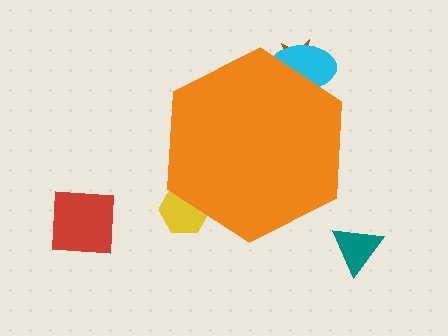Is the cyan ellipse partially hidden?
Yes, the cyan ellipse is partially hidden behind the orange hexagon.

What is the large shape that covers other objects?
An orange hexagon.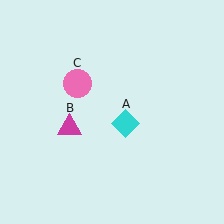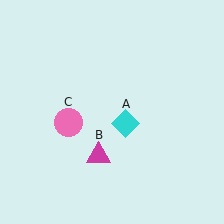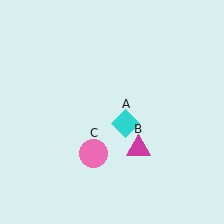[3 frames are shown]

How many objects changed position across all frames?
2 objects changed position: magenta triangle (object B), pink circle (object C).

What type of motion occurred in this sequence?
The magenta triangle (object B), pink circle (object C) rotated counterclockwise around the center of the scene.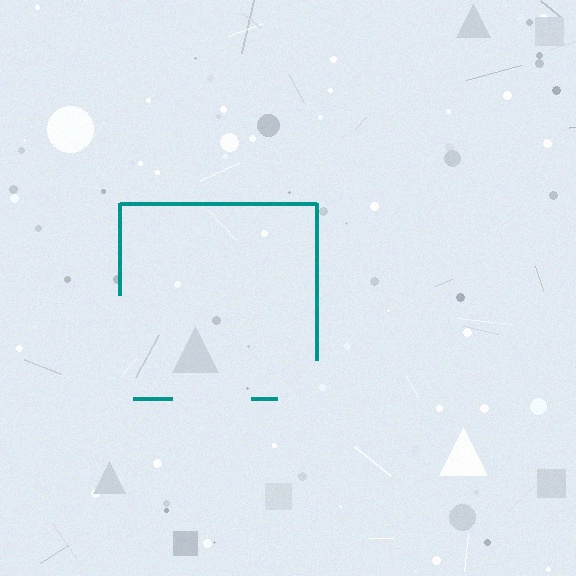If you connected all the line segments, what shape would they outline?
They would outline a square.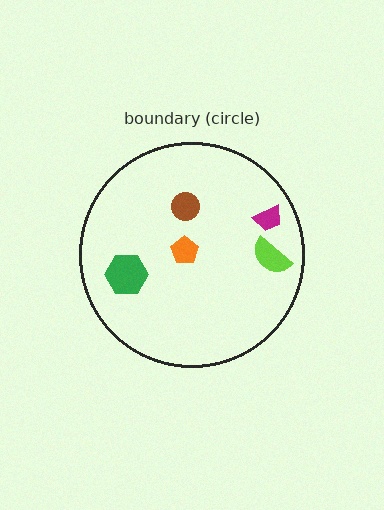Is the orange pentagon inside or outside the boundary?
Inside.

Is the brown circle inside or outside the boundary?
Inside.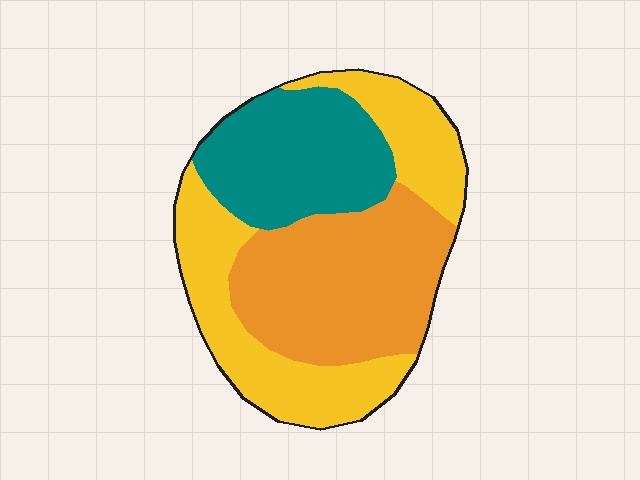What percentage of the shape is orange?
Orange takes up between a third and a half of the shape.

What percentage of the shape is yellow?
Yellow covers about 35% of the shape.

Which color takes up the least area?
Teal, at roughly 25%.